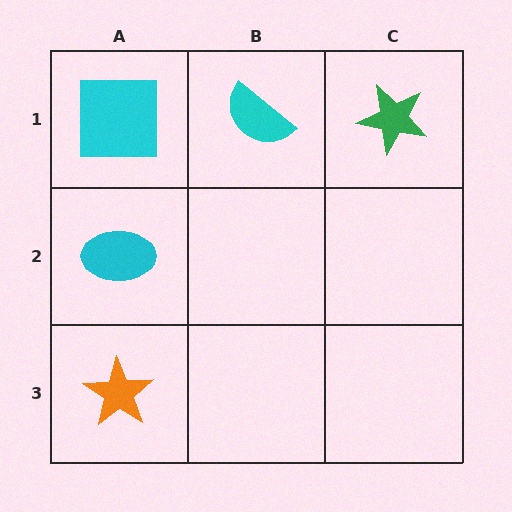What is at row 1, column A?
A cyan square.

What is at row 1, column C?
A green star.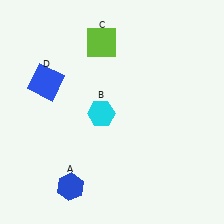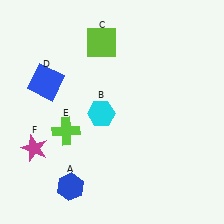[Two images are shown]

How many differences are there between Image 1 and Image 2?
There are 2 differences between the two images.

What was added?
A lime cross (E), a magenta star (F) were added in Image 2.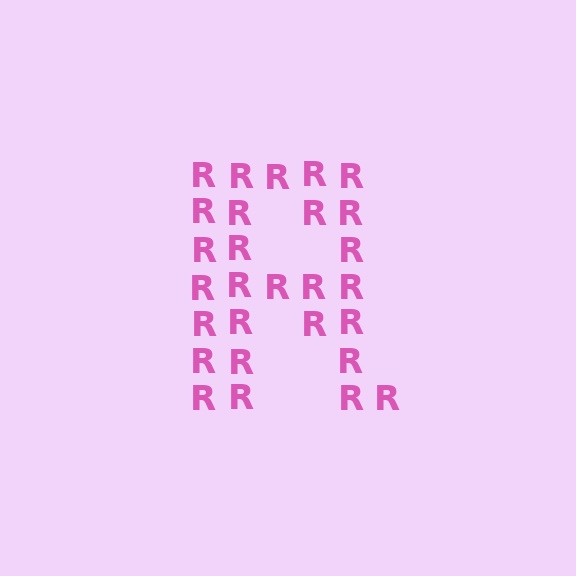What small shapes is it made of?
It is made of small letter R's.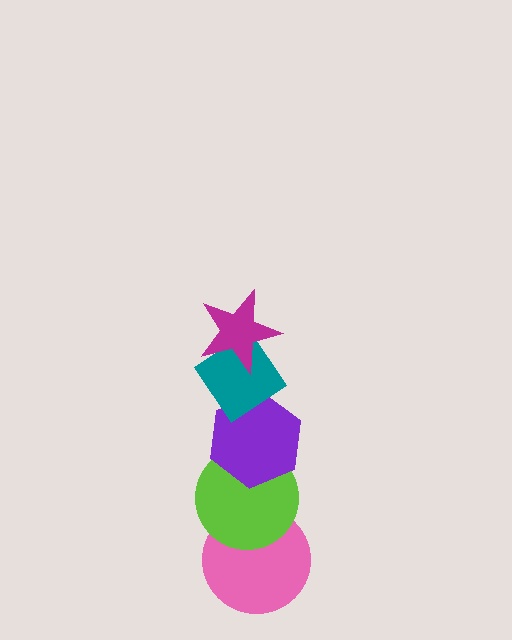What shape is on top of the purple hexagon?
The teal diamond is on top of the purple hexagon.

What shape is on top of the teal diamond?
The magenta star is on top of the teal diamond.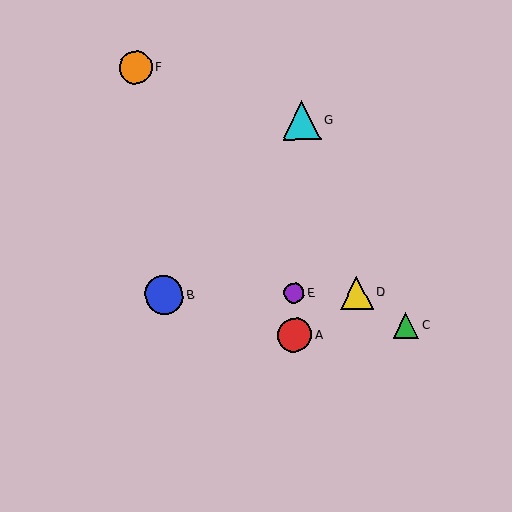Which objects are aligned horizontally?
Objects B, D, E are aligned horizontally.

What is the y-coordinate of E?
Object E is at y≈293.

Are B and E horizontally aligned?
Yes, both are at y≈295.